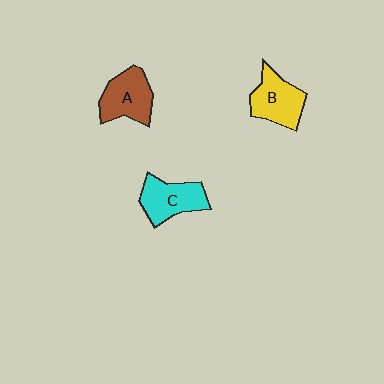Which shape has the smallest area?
Shape C (cyan).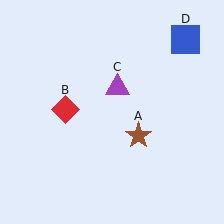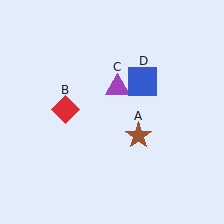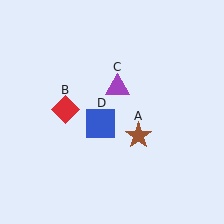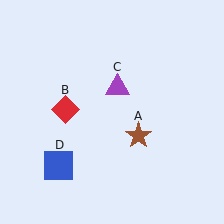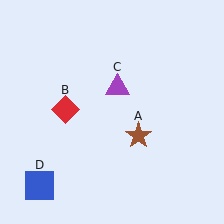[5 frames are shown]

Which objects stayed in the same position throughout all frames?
Brown star (object A) and red diamond (object B) and purple triangle (object C) remained stationary.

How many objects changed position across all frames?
1 object changed position: blue square (object D).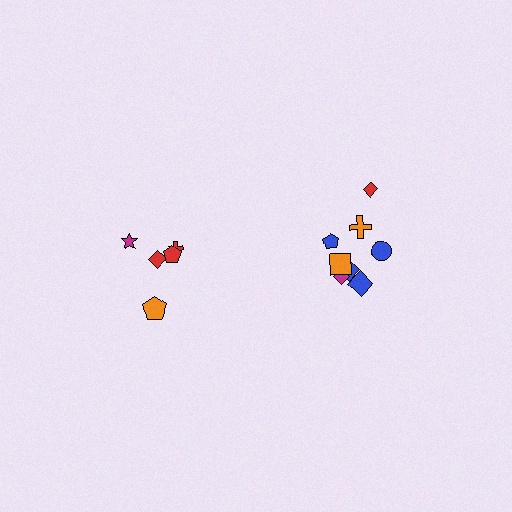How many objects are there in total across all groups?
There are 13 objects.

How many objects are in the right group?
There are 8 objects.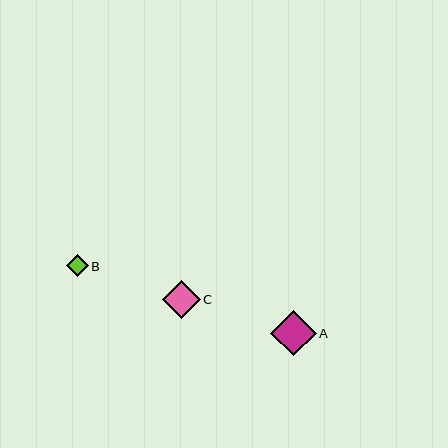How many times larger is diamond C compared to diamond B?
Diamond C is approximately 1.8 times the size of diamond B.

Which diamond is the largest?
Diamond A is the largest with a size of approximately 45 pixels.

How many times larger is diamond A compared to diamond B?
Diamond A is approximately 2.1 times the size of diamond B.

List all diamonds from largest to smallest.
From largest to smallest: A, C, B.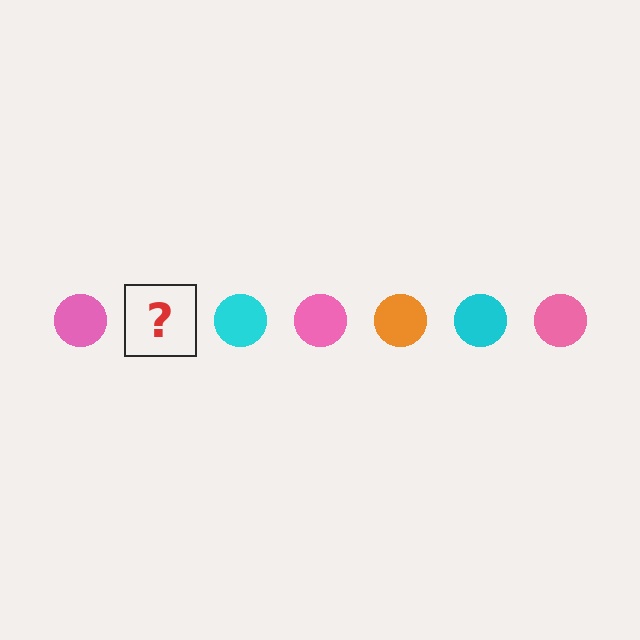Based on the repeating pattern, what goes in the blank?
The blank should be an orange circle.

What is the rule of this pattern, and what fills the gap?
The rule is that the pattern cycles through pink, orange, cyan circles. The gap should be filled with an orange circle.